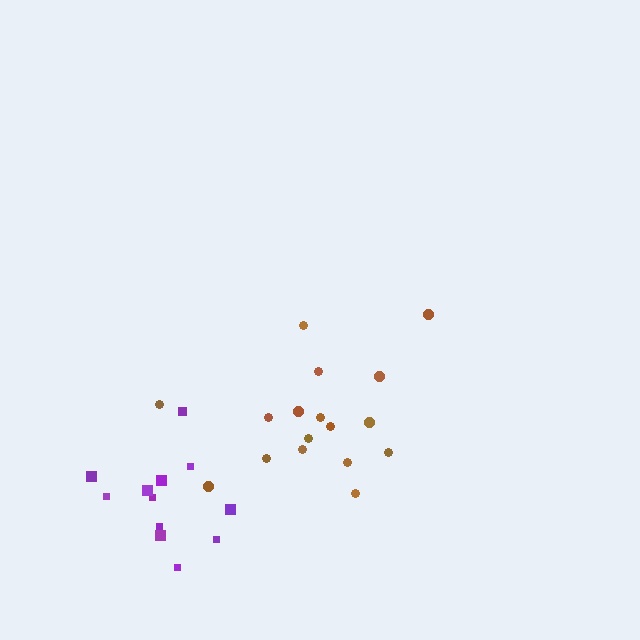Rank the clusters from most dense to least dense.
purple, brown.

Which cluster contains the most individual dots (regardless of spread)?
Brown (17).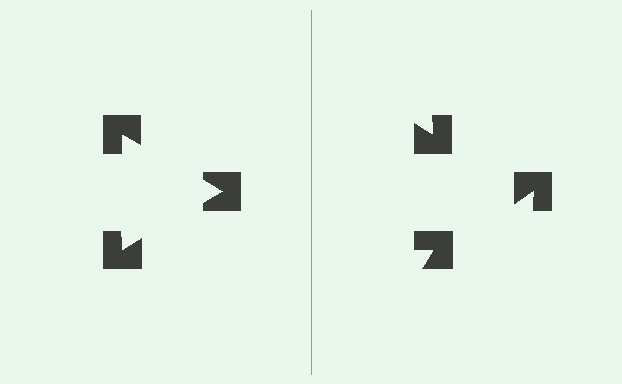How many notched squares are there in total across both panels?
6 — 3 on each side.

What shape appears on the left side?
An illusory triangle.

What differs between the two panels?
The notched squares are positioned identically on both sides; only the wedge orientations differ. On the left they align to a triangle; on the right they are misaligned.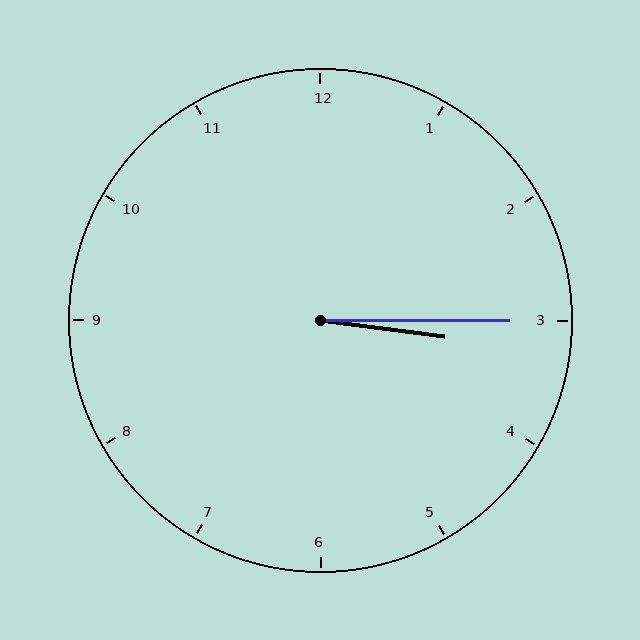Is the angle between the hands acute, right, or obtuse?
It is acute.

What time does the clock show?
3:15.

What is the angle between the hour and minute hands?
Approximately 8 degrees.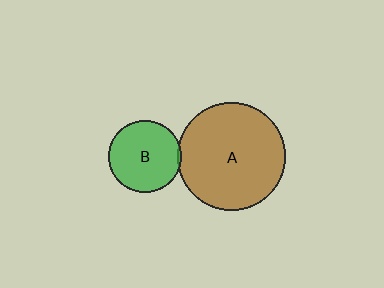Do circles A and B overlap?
Yes.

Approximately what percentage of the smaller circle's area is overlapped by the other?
Approximately 5%.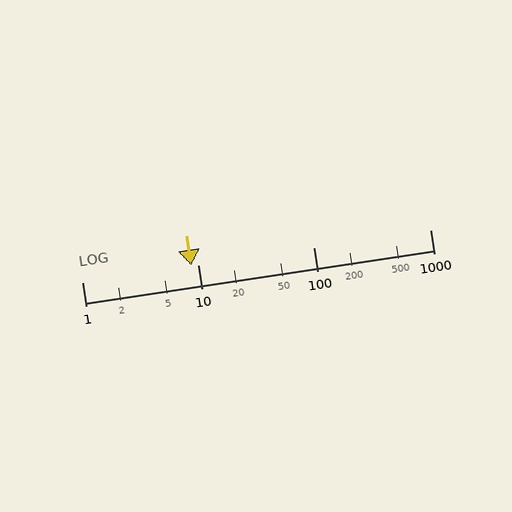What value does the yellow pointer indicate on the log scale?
The pointer indicates approximately 8.8.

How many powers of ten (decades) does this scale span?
The scale spans 3 decades, from 1 to 1000.